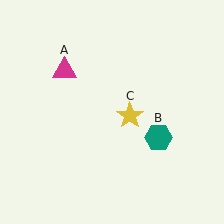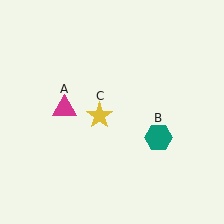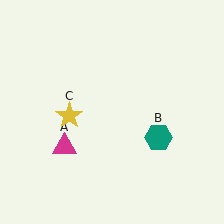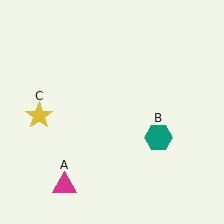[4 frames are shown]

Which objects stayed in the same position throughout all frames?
Teal hexagon (object B) remained stationary.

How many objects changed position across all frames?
2 objects changed position: magenta triangle (object A), yellow star (object C).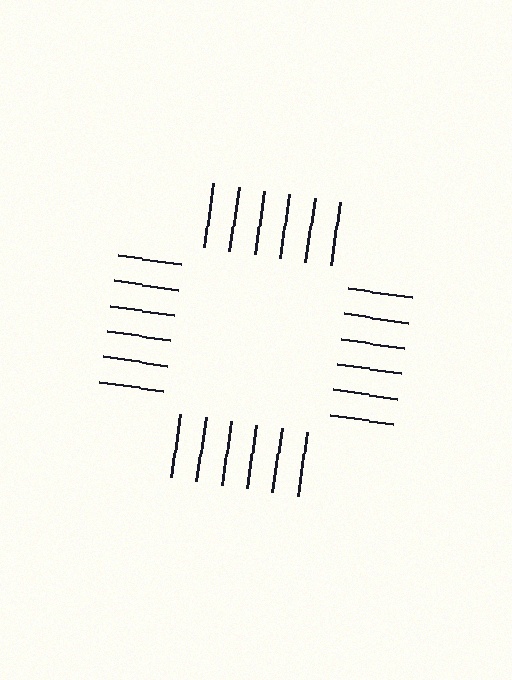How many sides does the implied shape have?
4 sides — the line-ends trace a square.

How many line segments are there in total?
24 — 6 along each of the 4 edges.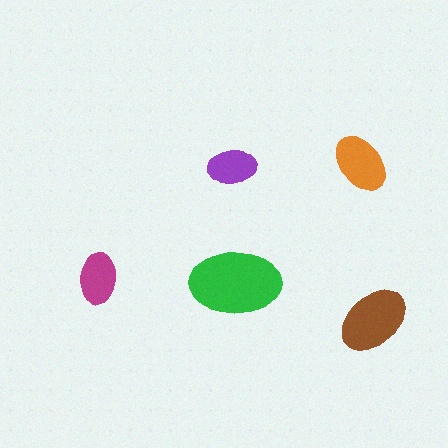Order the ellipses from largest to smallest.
the green one, the brown one, the orange one, the magenta one, the purple one.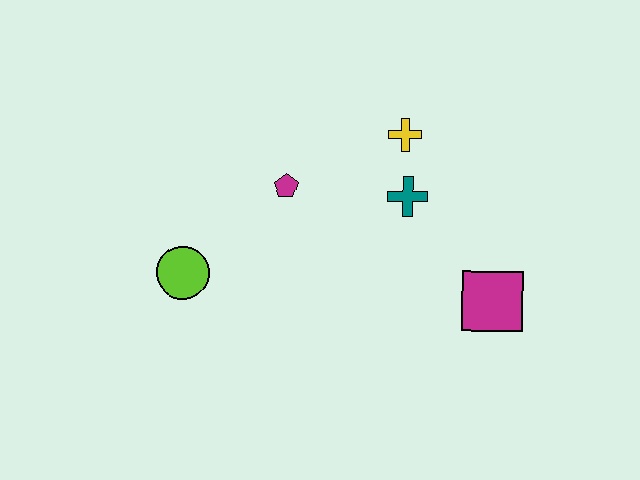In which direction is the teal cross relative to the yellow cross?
The teal cross is below the yellow cross.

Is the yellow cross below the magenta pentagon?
No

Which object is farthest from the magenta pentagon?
The magenta square is farthest from the magenta pentagon.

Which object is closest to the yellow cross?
The teal cross is closest to the yellow cross.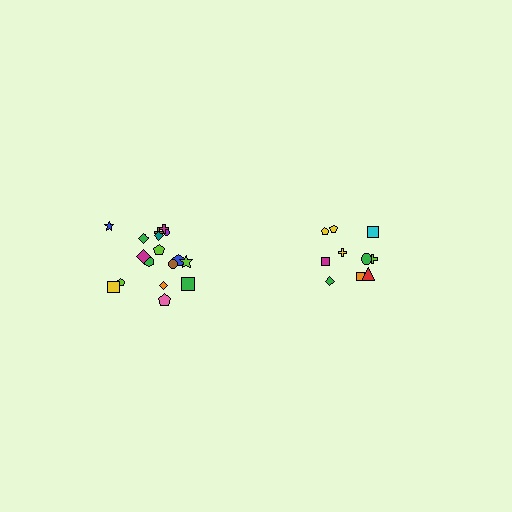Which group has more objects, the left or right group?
The left group.